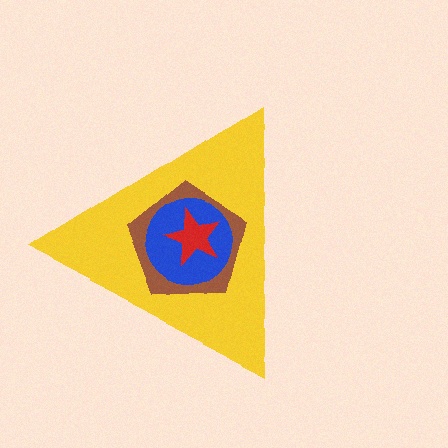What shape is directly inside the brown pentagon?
The blue circle.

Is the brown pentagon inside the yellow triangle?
Yes.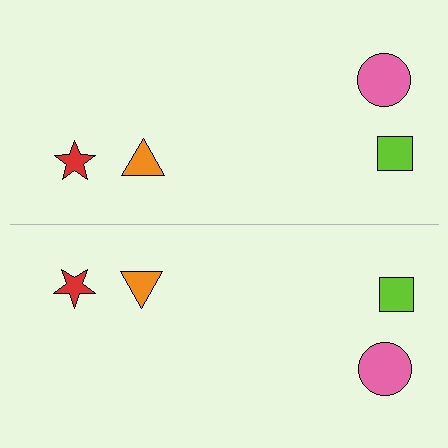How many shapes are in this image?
There are 8 shapes in this image.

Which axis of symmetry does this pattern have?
The pattern has a horizontal axis of symmetry running through the center of the image.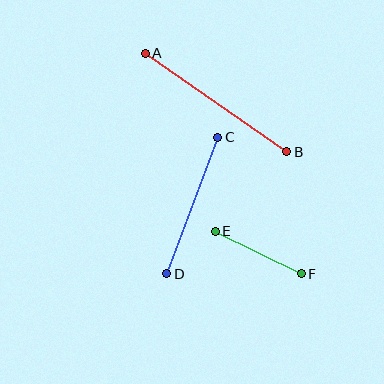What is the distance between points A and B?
The distance is approximately 172 pixels.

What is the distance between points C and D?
The distance is approximately 146 pixels.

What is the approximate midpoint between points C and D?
The midpoint is at approximately (192, 206) pixels.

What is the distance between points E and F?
The distance is approximately 96 pixels.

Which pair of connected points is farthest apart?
Points A and B are farthest apart.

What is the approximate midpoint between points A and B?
The midpoint is at approximately (216, 102) pixels.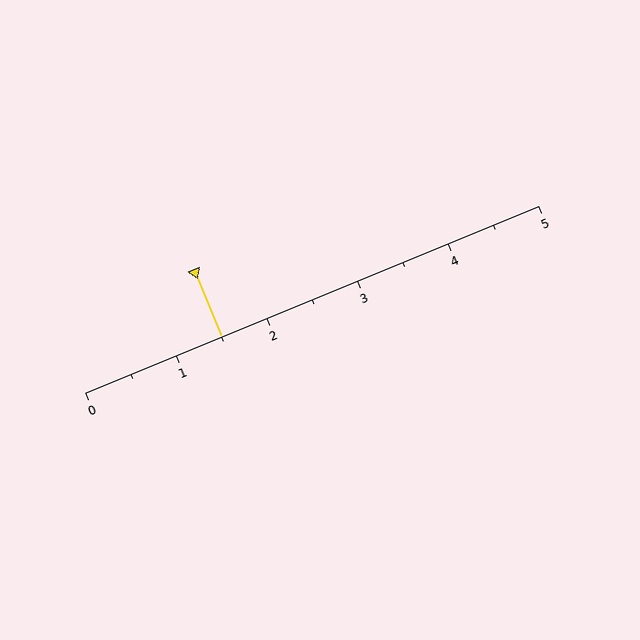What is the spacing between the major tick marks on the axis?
The major ticks are spaced 1 apart.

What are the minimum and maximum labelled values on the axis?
The axis runs from 0 to 5.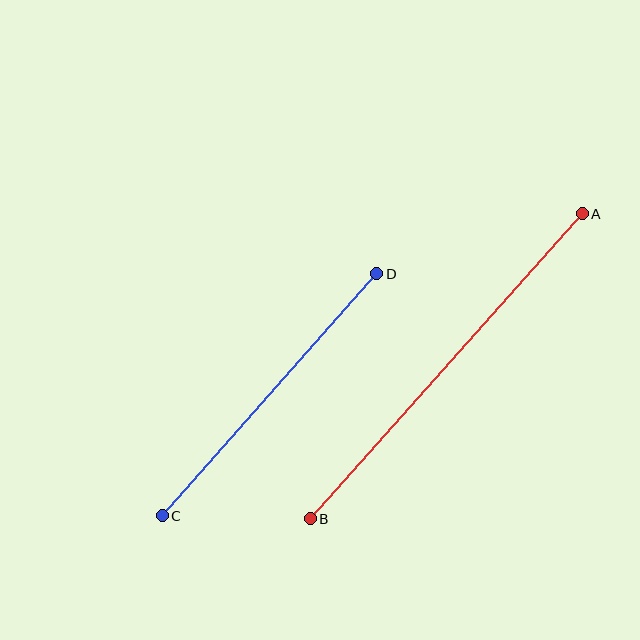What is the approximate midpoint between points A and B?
The midpoint is at approximately (446, 366) pixels.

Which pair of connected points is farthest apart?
Points A and B are farthest apart.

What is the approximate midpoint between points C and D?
The midpoint is at approximately (270, 395) pixels.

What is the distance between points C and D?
The distance is approximately 323 pixels.